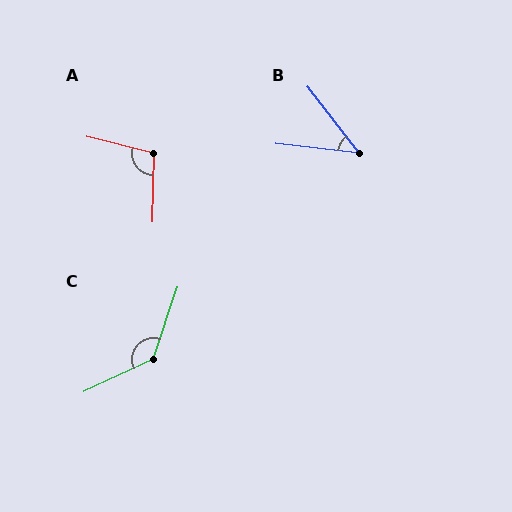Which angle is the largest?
C, at approximately 134 degrees.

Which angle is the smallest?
B, at approximately 46 degrees.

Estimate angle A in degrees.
Approximately 103 degrees.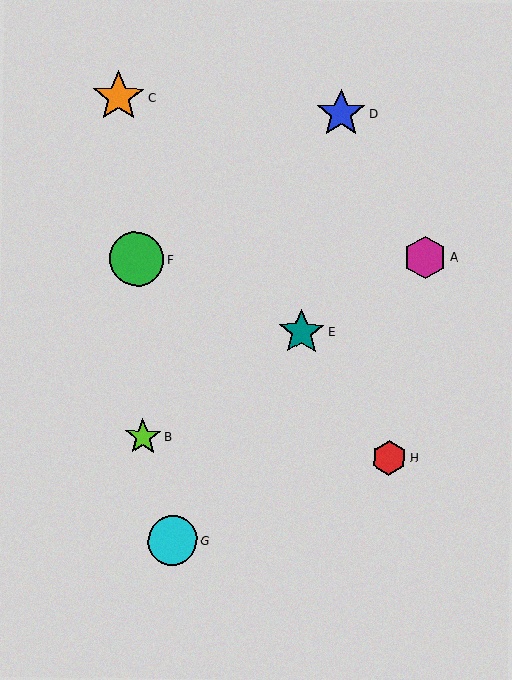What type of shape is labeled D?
Shape D is a blue star.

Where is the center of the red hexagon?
The center of the red hexagon is at (389, 458).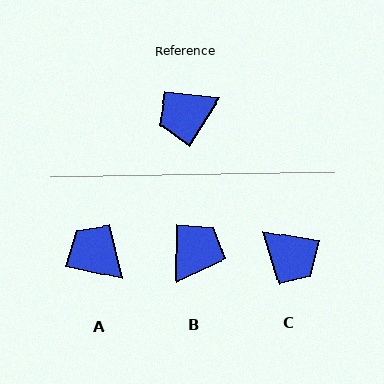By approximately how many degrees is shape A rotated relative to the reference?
Approximately 71 degrees clockwise.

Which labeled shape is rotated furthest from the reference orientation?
B, about 149 degrees away.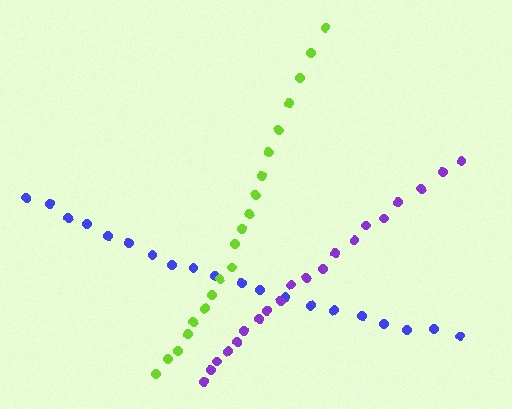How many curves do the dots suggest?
There are 3 distinct paths.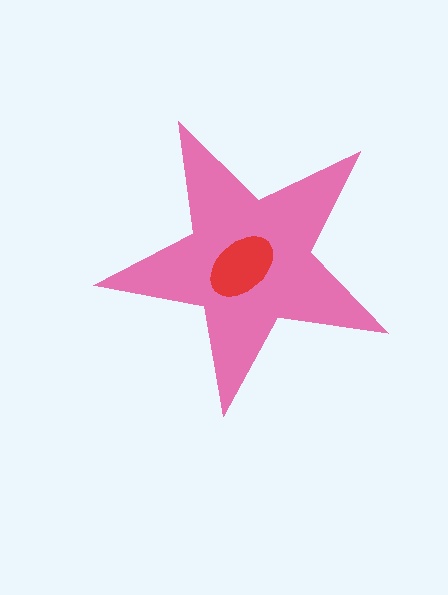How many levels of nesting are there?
2.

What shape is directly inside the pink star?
The red ellipse.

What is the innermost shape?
The red ellipse.